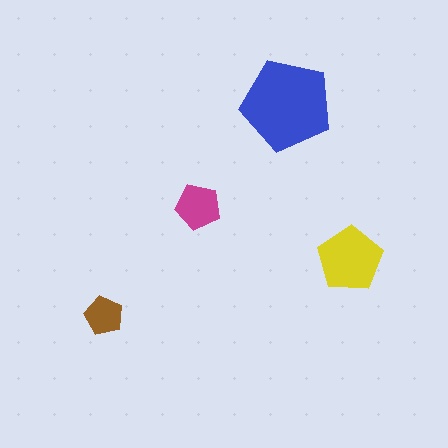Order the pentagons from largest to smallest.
the blue one, the yellow one, the magenta one, the brown one.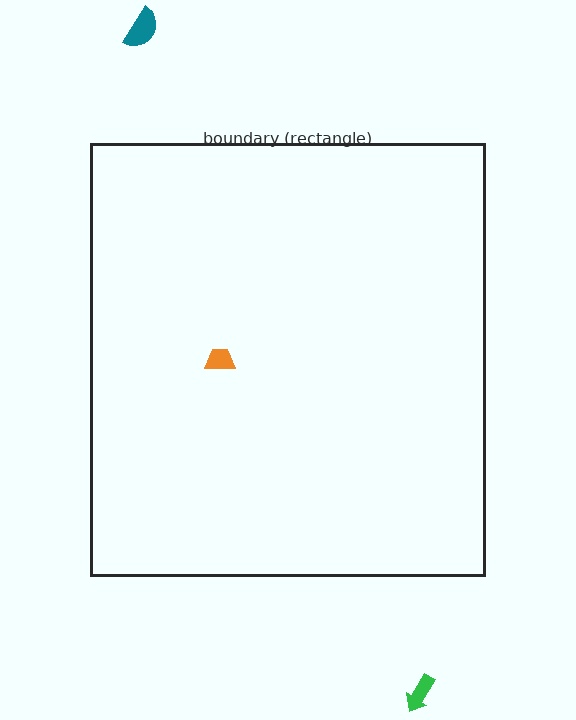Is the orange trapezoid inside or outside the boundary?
Inside.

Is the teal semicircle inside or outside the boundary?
Outside.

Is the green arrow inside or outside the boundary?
Outside.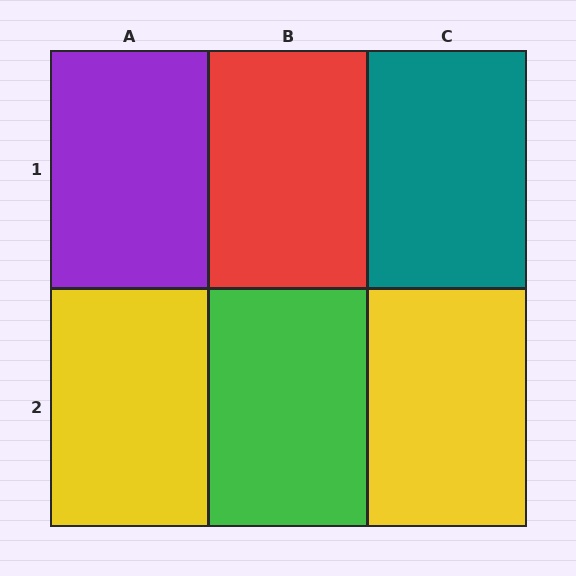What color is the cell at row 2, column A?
Yellow.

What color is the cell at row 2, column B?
Green.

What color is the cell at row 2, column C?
Yellow.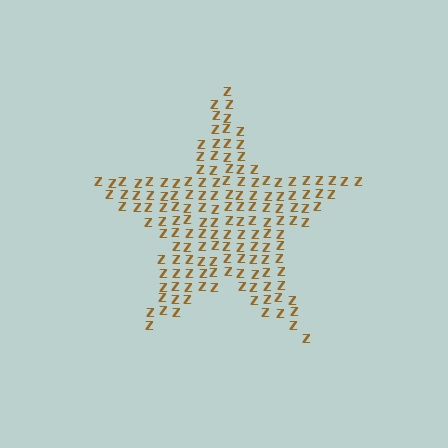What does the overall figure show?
The overall figure shows a star.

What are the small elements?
The small elements are letter Z's.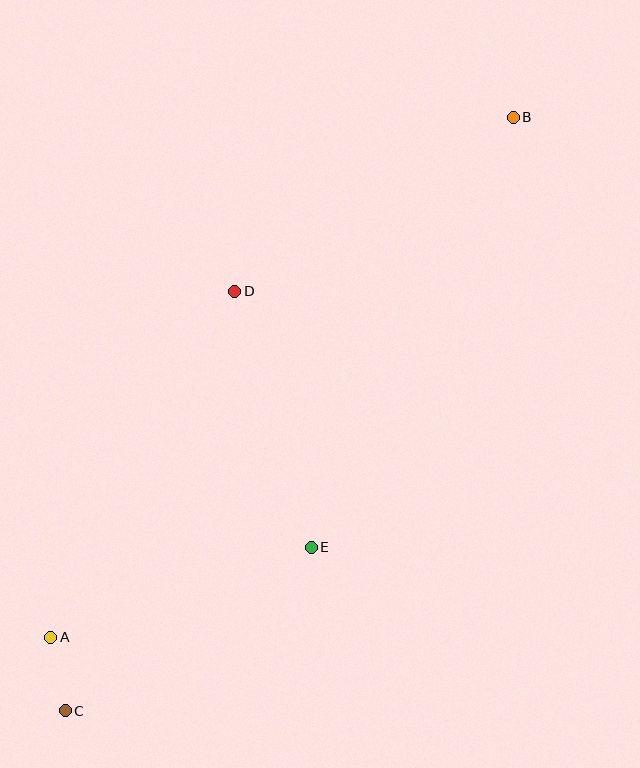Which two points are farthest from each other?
Points B and C are farthest from each other.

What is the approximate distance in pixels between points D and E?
The distance between D and E is approximately 267 pixels.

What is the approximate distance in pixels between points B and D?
The distance between B and D is approximately 329 pixels.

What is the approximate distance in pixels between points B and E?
The distance between B and E is approximately 475 pixels.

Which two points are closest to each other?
Points A and C are closest to each other.